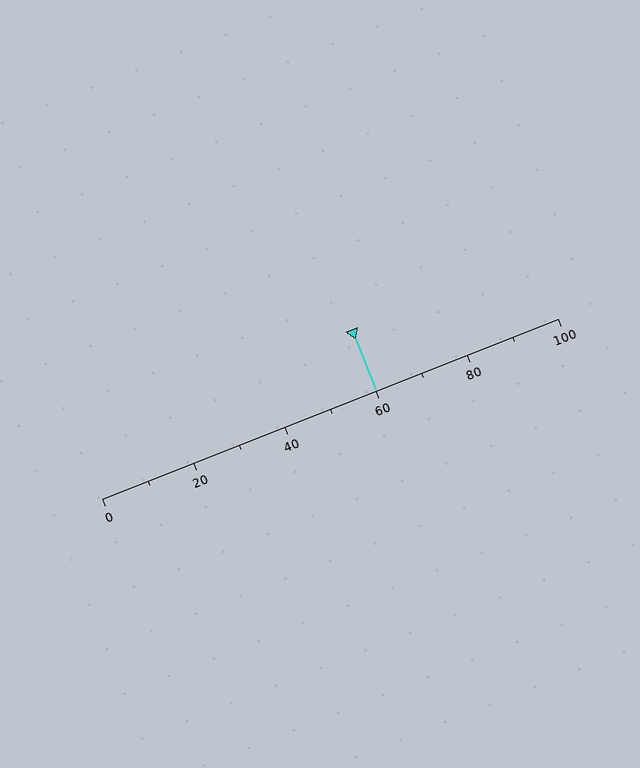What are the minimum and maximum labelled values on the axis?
The axis runs from 0 to 100.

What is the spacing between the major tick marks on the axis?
The major ticks are spaced 20 apart.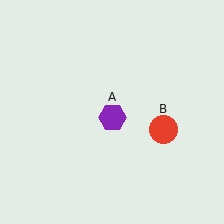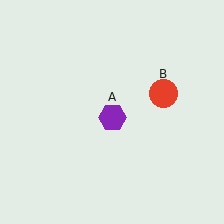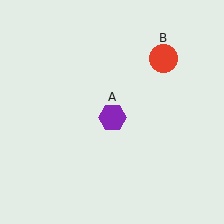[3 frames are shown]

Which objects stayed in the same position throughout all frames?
Purple hexagon (object A) remained stationary.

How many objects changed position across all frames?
1 object changed position: red circle (object B).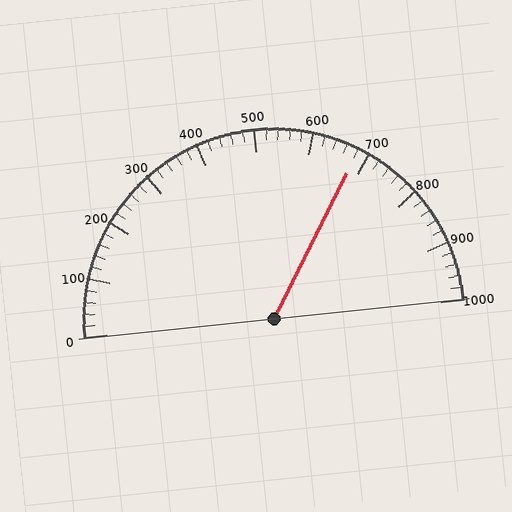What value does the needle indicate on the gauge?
The needle indicates approximately 680.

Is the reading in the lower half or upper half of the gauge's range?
The reading is in the upper half of the range (0 to 1000).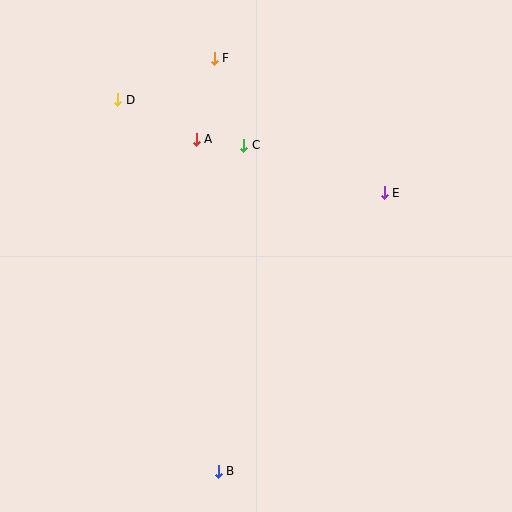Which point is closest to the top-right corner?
Point E is closest to the top-right corner.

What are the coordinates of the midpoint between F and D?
The midpoint between F and D is at (166, 79).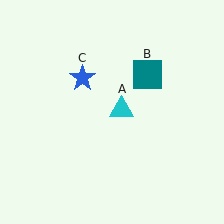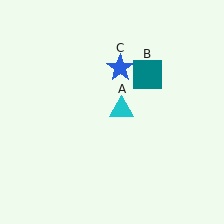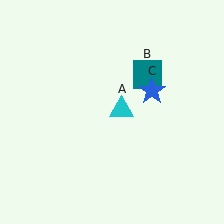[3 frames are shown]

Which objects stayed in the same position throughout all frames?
Cyan triangle (object A) and teal square (object B) remained stationary.